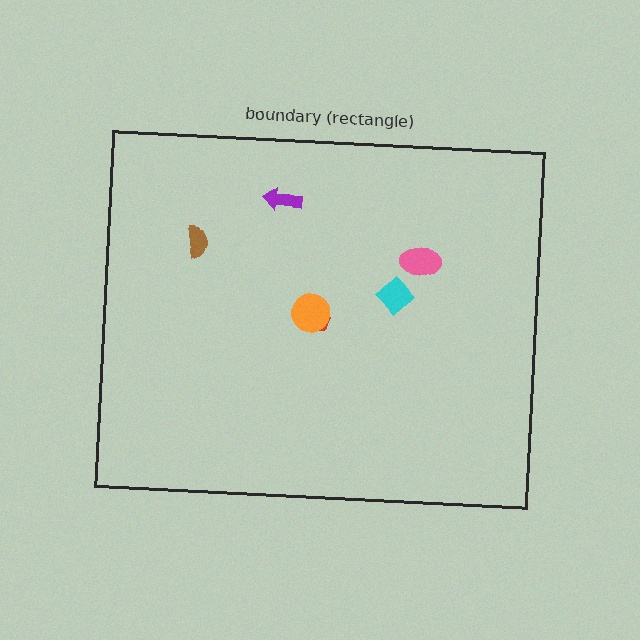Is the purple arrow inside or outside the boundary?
Inside.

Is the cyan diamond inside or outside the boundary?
Inside.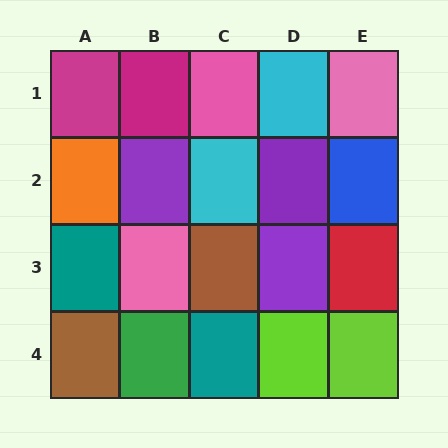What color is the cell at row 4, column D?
Lime.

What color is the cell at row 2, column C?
Cyan.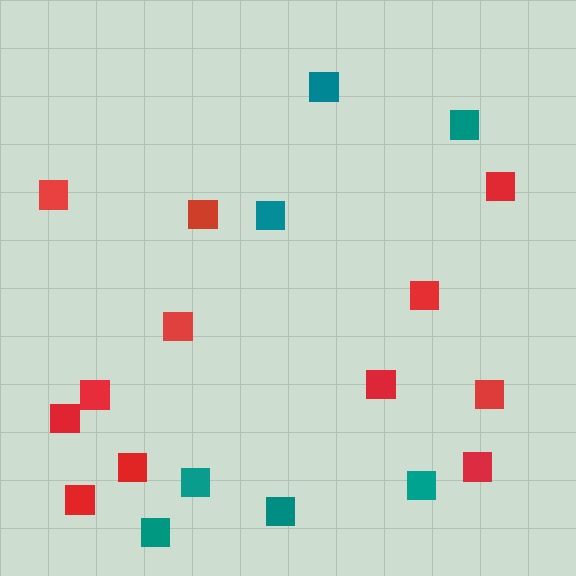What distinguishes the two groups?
There are 2 groups: one group of red squares (12) and one group of teal squares (7).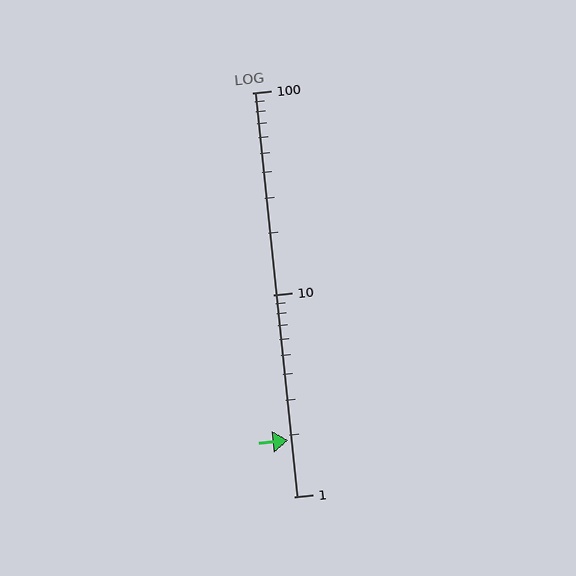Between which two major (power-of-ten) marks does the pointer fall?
The pointer is between 1 and 10.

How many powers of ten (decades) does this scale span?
The scale spans 2 decades, from 1 to 100.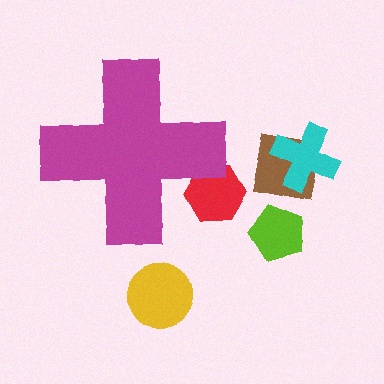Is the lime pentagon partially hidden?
No, the lime pentagon is fully visible.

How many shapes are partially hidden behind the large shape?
1 shape is partially hidden.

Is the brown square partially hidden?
No, the brown square is fully visible.